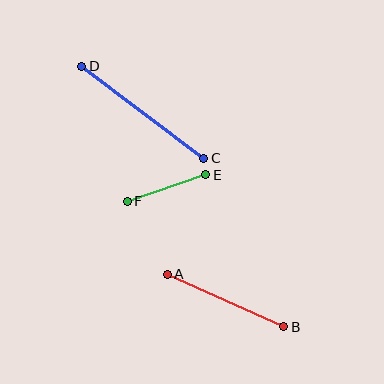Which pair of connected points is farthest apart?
Points C and D are farthest apart.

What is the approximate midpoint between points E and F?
The midpoint is at approximately (167, 188) pixels.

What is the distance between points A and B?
The distance is approximately 128 pixels.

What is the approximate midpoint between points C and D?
The midpoint is at approximately (143, 112) pixels.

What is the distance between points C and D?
The distance is approximately 153 pixels.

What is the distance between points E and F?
The distance is approximately 83 pixels.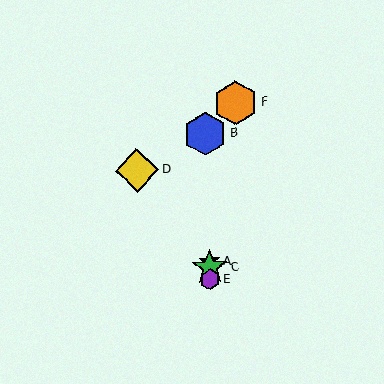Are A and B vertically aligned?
Yes, both are at x≈210.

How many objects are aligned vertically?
4 objects (A, B, C, E) are aligned vertically.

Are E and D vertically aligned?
No, E is at x≈210 and D is at x≈137.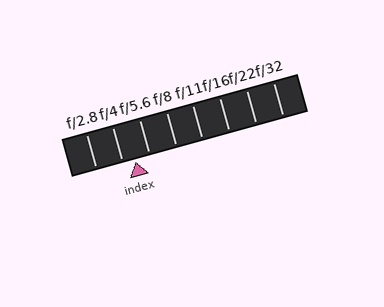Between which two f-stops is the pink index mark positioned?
The index mark is between f/4 and f/5.6.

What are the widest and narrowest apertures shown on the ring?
The widest aperture shown is f/2.8 and the narrowest is f/32.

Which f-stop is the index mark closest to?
The index mark is closest to f/4.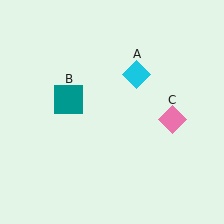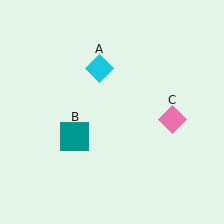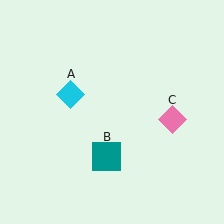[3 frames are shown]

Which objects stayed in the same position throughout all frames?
Pink diamond (object C) remained stationary.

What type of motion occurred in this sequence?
The cyan diamond (object A), teal square (object B) rotated counterclockwise around the center of the scene.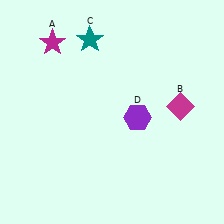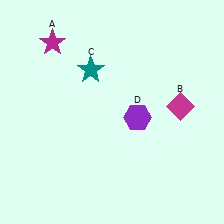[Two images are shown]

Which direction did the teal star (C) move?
The teal star (C) moved down.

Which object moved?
The teal star (C) moved down.